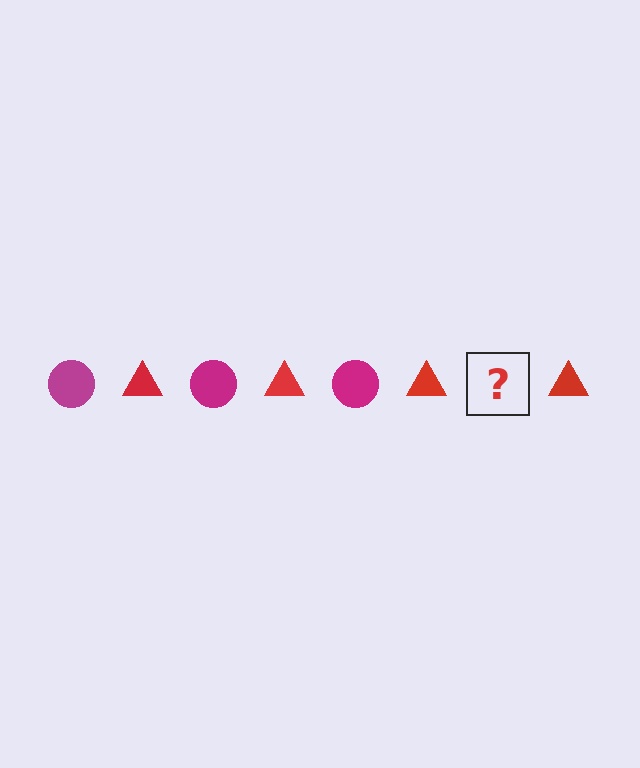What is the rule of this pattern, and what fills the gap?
The rule is that the pattern alternates between magenta circle and red triangle. The gap should be filled with a magenta circle.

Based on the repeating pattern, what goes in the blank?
The blank should be a magenta circle.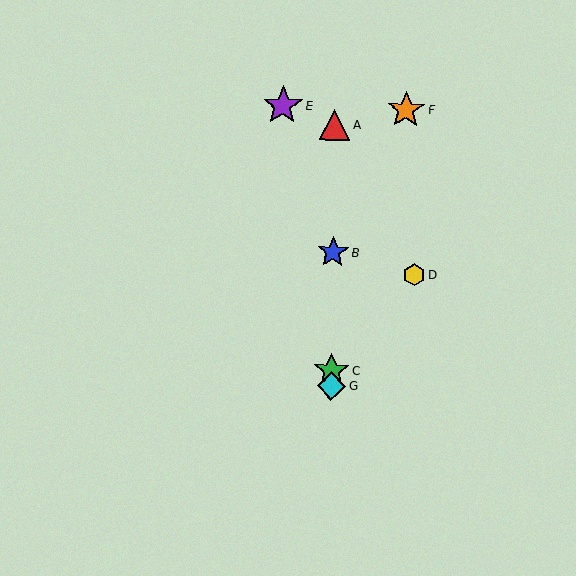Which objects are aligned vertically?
Objects A, B, C, G are aligned vertically.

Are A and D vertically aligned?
No, A is at x≈335 and D is at x≈414.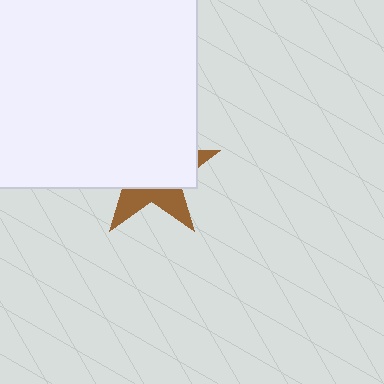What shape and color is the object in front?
The object in front is a white rectangle.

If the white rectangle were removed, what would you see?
You would see the complete brown star.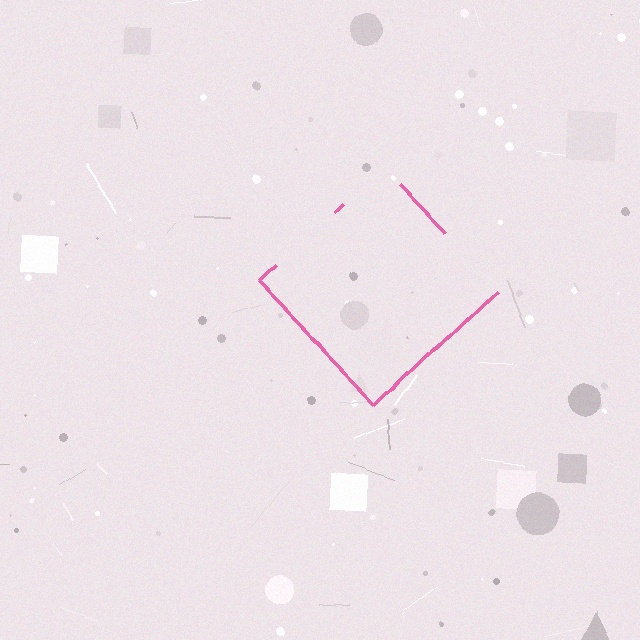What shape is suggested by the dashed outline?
The dashed outline suggests a diamond.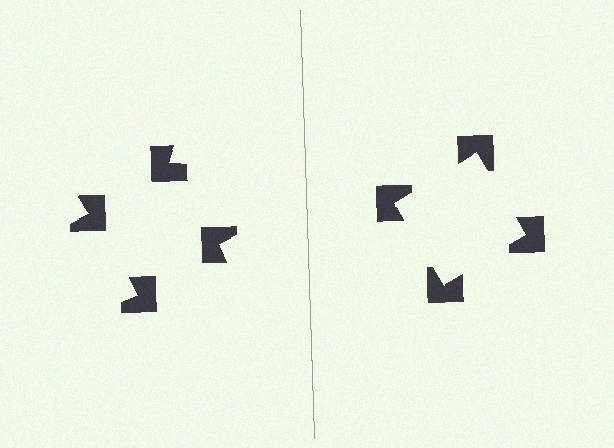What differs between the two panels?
The notched squares are positioned identically on both sides; only the wedge orientations differ. On the right they align to a square; on the left they are misaligned.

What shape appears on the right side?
An illusory square.